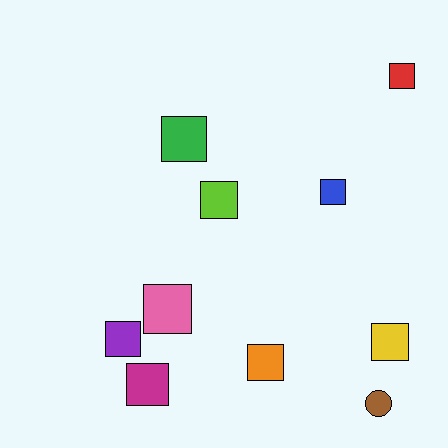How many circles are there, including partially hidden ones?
There is 1 circle.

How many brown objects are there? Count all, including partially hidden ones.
There is 1 brown object.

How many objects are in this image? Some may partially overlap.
There are 10 objects.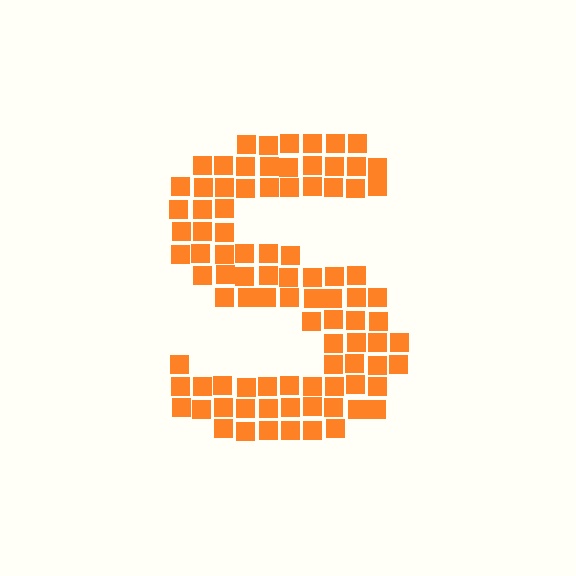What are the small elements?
The small elements are squares.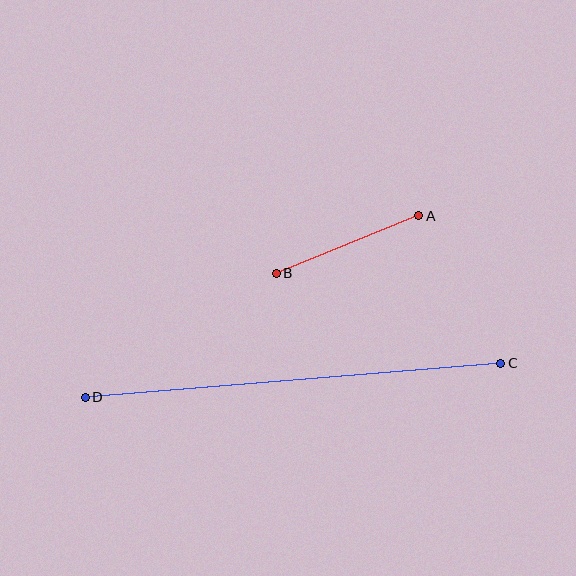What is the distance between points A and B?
The distance is approximately 153 pixels.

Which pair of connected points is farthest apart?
Points C and D are farthest apart.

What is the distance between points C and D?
The distance is approximately 417 pixels.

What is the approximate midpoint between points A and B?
The midpoint is at approximately (348, 244) pixels.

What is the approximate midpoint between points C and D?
The midpoint is at approximately (293, 380) pixels.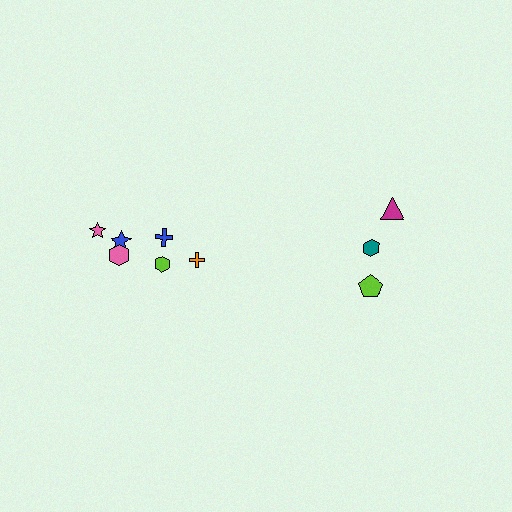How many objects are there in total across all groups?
There are 9 objects.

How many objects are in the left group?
There are 6 objects.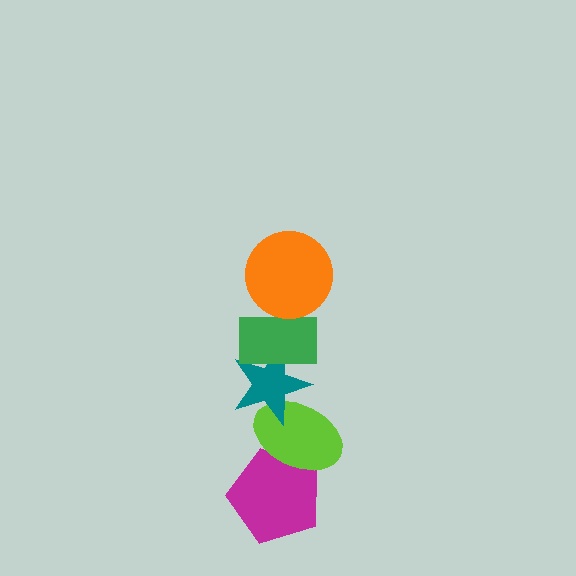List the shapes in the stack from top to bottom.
From top to bottom: the orange circle, the green rectangle, the teal star, the lime ellipse, the magenta pentagon.